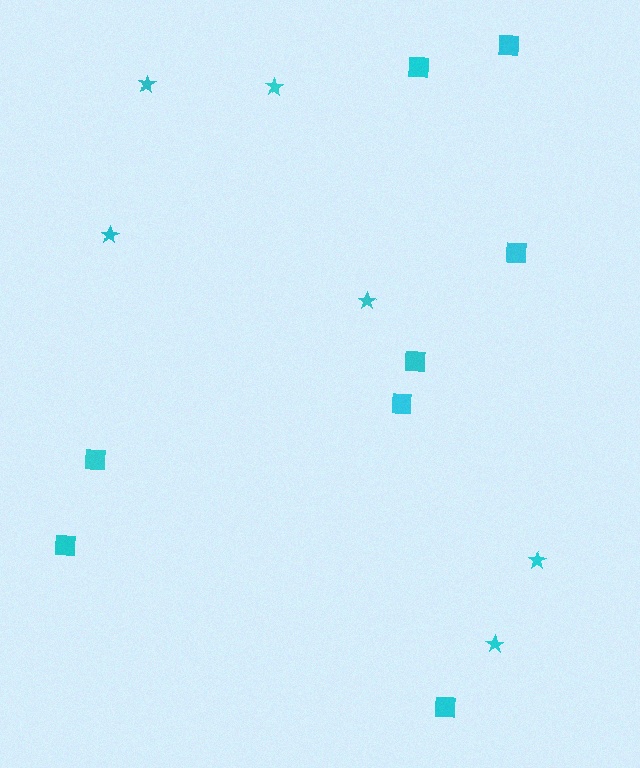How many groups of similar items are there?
There are 2 groups: one group of squares (8) and one group of stars (6).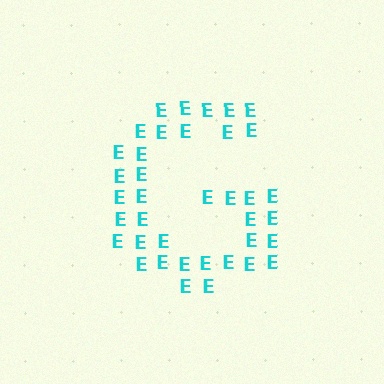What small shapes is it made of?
It is made of small letter E's.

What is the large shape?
The large shape is the letter G.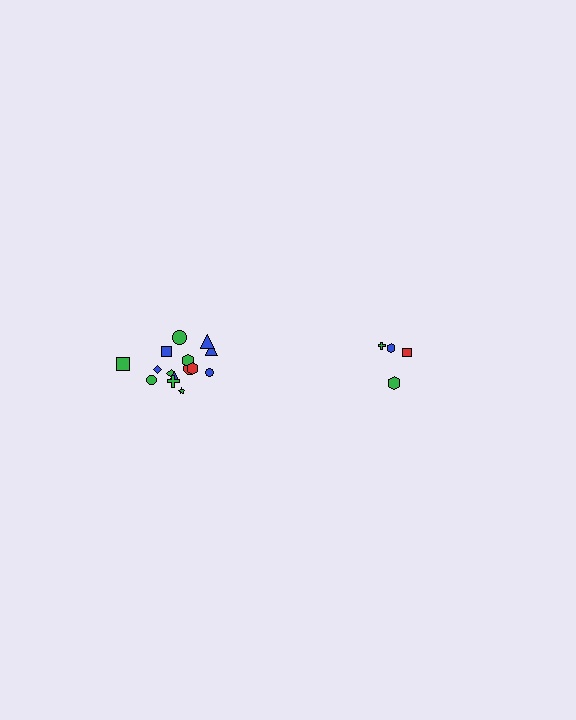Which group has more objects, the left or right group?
The left group.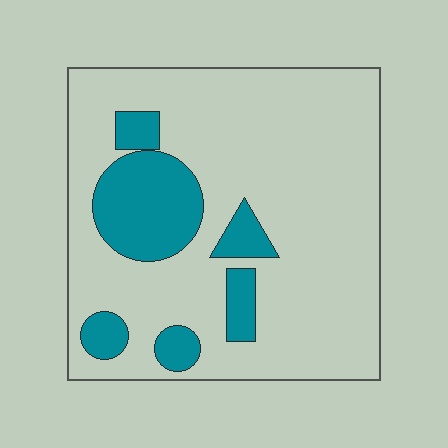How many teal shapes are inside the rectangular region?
6.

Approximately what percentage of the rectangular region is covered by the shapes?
Approximately 20%.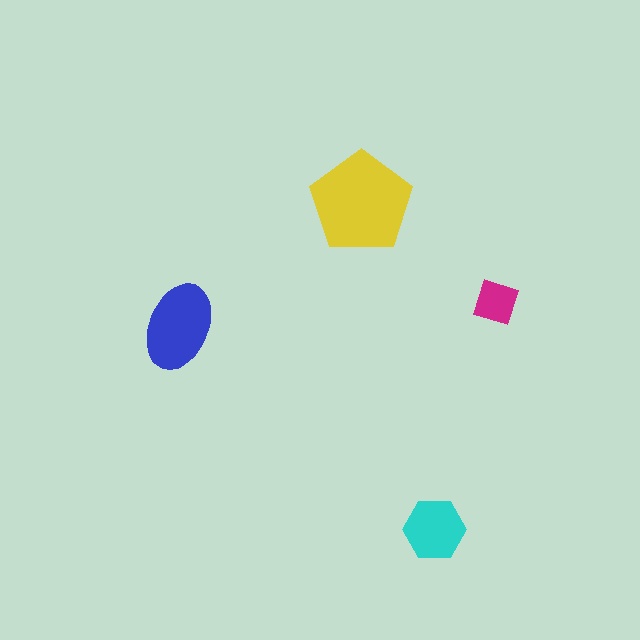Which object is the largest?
The yellow pentagon.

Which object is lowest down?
The cyan hexagon is bottommost.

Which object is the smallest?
The magenta square.